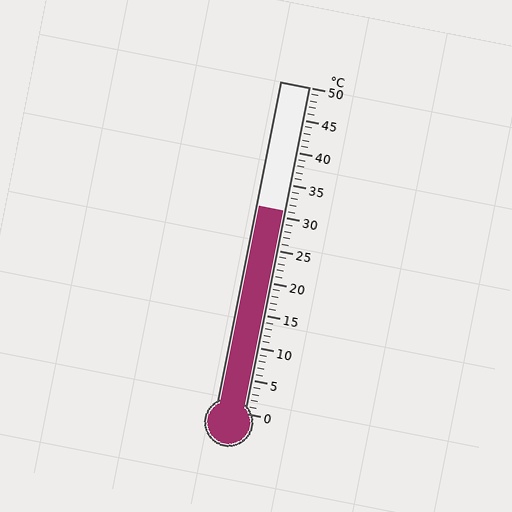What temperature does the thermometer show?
The thermometer shows approximately 31°C.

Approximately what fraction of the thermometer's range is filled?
The thermometer is filled to approximately 60% of its range.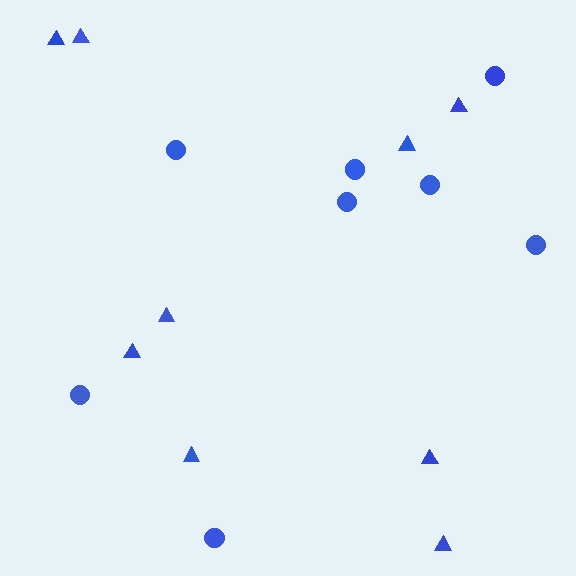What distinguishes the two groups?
There are 2 groups: one group of circles (8) and one group of triangles (9).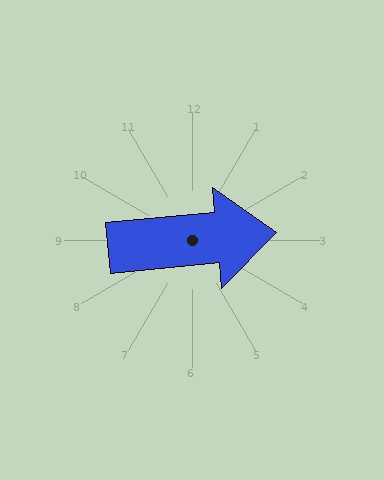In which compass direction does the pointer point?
East.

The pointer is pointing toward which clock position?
Roughly 3 o'clock.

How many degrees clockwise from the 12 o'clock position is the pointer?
Approximately 85 degrees.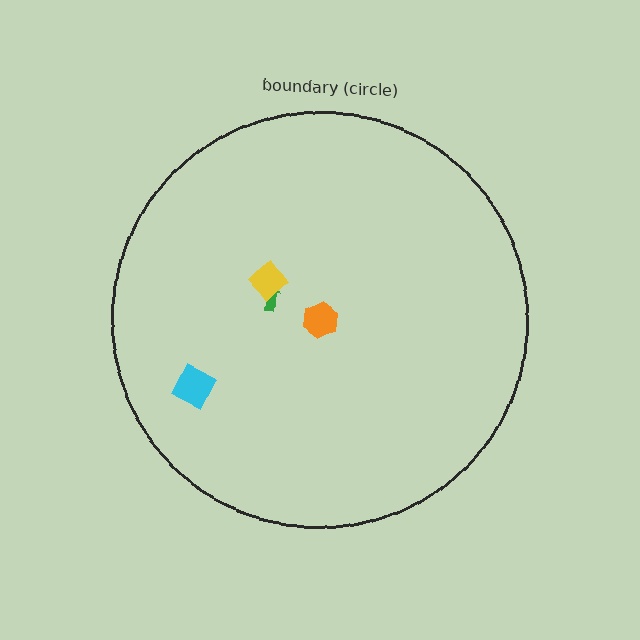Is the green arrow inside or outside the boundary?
Inside.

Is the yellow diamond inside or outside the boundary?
Inside.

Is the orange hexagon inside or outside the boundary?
Inside.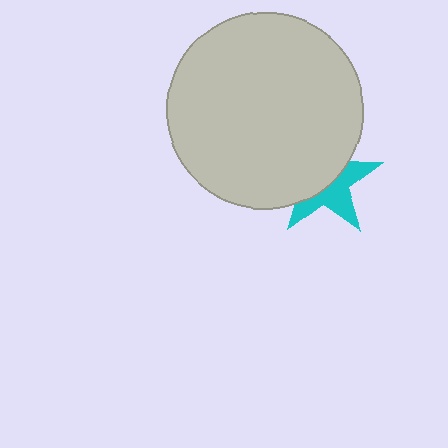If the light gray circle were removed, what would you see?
You would see the complete cyan star.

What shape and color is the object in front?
The object in front is a light gray circle.